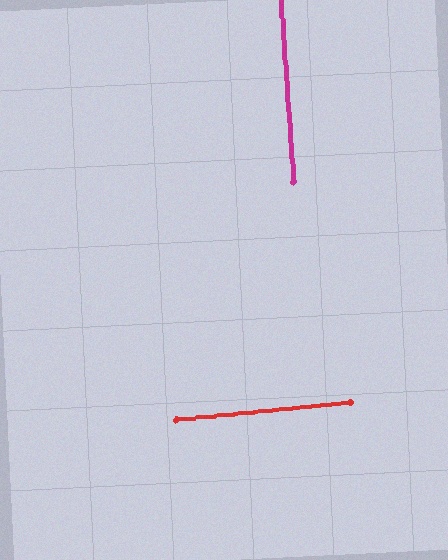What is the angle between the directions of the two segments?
Approximately 88 degrees.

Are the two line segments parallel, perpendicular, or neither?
Perpendicular — they meet at approximately 88°.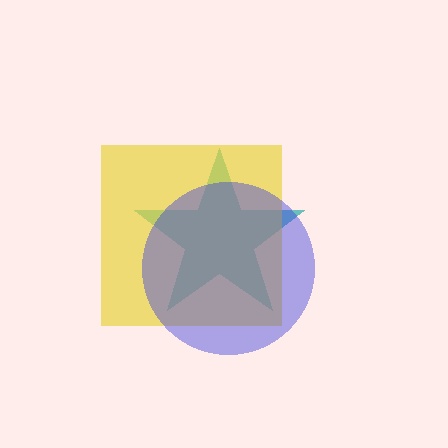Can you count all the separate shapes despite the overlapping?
Yes, there are 3 separate shapes.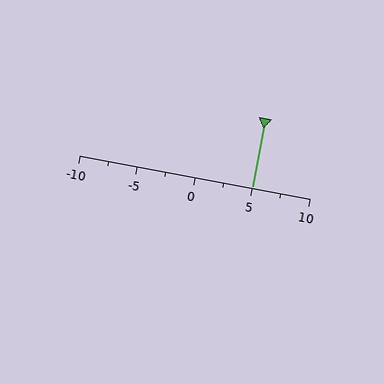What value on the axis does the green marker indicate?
The marker indicates approximately 5.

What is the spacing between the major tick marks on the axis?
The major ticks are spaced 5 apart.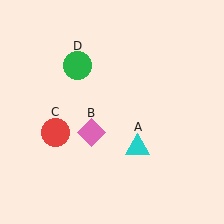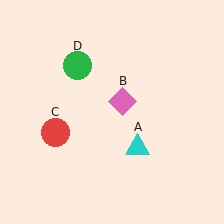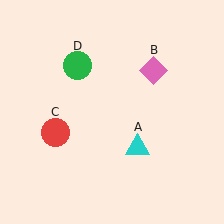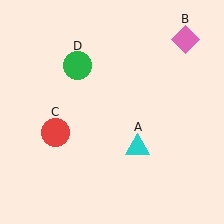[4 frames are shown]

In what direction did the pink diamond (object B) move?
The pink diamond (object B) moved up and to the right.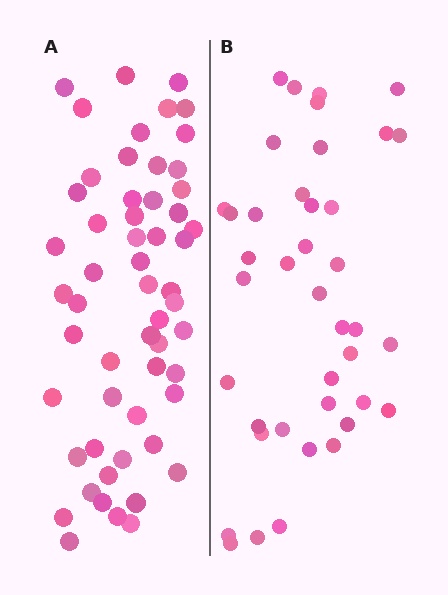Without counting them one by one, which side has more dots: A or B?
Region A (the left region) has more dots.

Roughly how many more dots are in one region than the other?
Region A has approximately 15 more dots than region B.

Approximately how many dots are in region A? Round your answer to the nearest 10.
About 60 dots. (The exact count is 56, which rounds to 60.)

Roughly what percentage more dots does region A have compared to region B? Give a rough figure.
About 40% more.